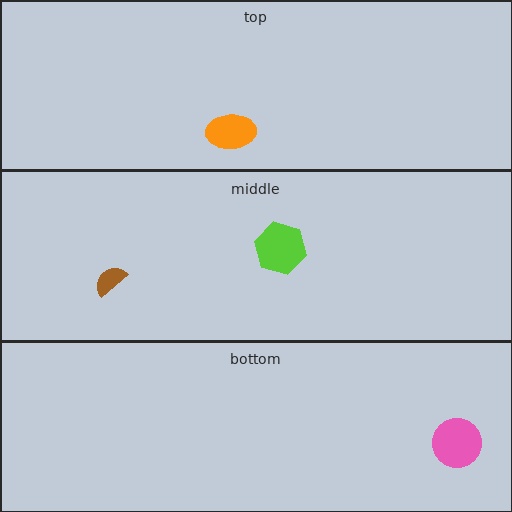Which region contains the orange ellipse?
The top region.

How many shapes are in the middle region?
2.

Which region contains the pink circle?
The bottom region.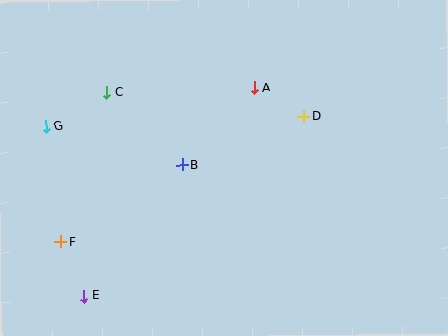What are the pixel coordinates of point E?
Point E is at (84, 296).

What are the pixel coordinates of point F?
Point F is at (60, 242).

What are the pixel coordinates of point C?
Point C is at (107, 92).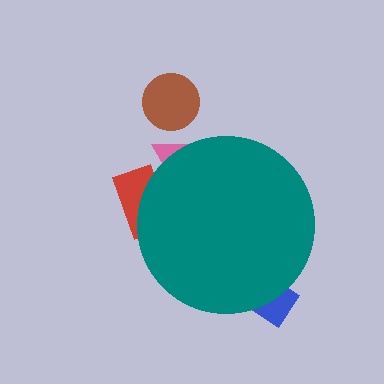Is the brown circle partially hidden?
No, the brown circle is fully visible.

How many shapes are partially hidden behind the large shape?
3 shapes are partially hidden.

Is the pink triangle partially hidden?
Yes, the pink triangle is partially hidden behind the teal circle.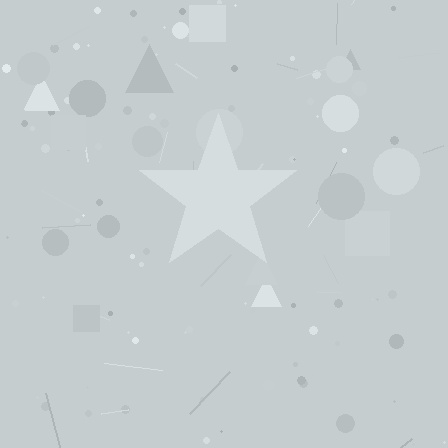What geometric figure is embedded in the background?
A star is embedded in the background.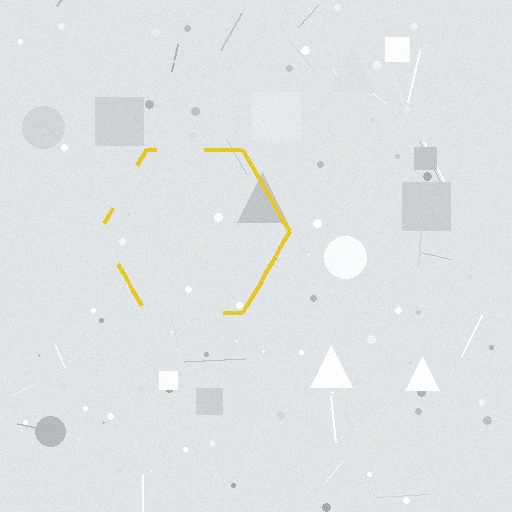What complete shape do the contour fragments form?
The contour fragments form a hexagon.